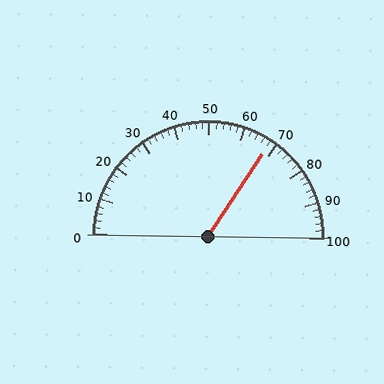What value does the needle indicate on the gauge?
The needle indicates approximately 68.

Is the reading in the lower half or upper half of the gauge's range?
The reading is in the upper half of the range (0 to 100).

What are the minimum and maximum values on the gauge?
The gauge ranges from 0 to 100.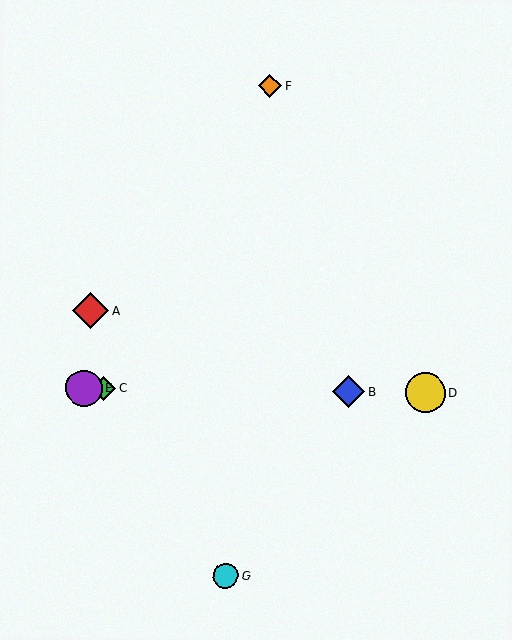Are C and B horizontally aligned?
Yes, both are at y≈388.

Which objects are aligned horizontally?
Objects B, C, D, E are aligned horizontally.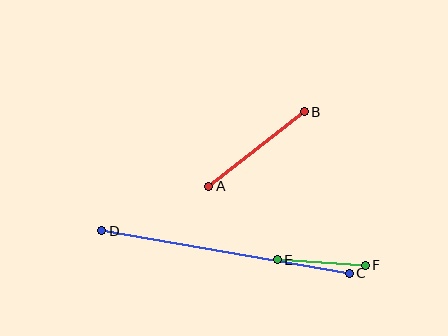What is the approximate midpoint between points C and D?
The midpoint is at approximately (226, 252) pixels.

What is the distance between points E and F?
The distance is approximately 88 pixels.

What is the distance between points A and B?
The distance is approximately 121 pixels.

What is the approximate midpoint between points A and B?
The midpoint is at approximately (257, 149) pixels.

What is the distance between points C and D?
The distance is approximately 251 pixels.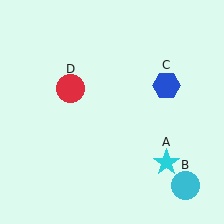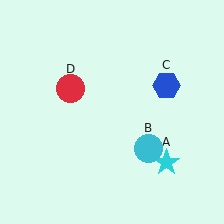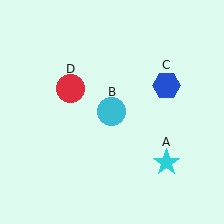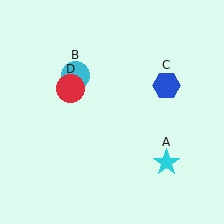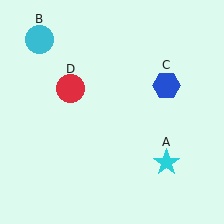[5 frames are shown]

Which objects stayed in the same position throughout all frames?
Cyan star (object A) and blue hexagon (object C) and red circle (object D) remained stationary.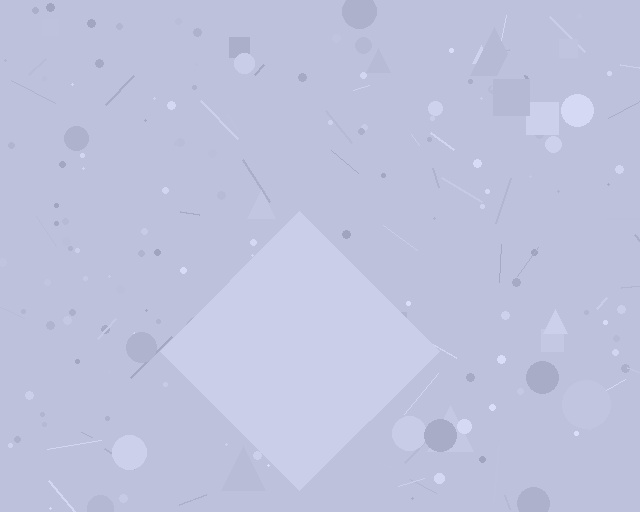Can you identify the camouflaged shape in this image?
The camouflaged shape is a diamond.